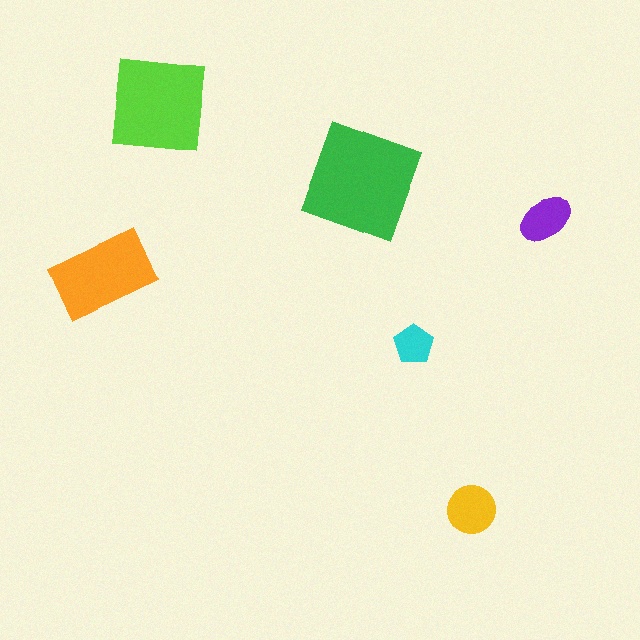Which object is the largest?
The green square.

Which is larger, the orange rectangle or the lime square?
The lime square.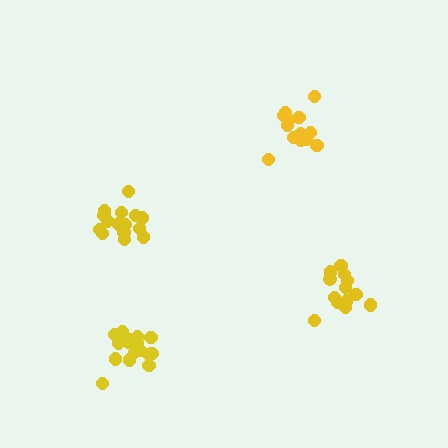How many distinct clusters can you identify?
There are 4 distinct clusters.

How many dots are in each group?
Group 1: 13 dots, Group 2: 15 dots, Group 3: 18 dots, Group 4: 13 dots (59 total).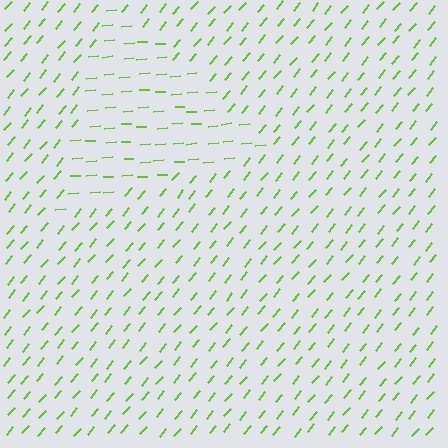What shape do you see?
I see a triangle.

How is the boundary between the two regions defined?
The boundary is defined purely by a change in line orientation (approximately 45 degrees difference). All lines are the same color and thickness.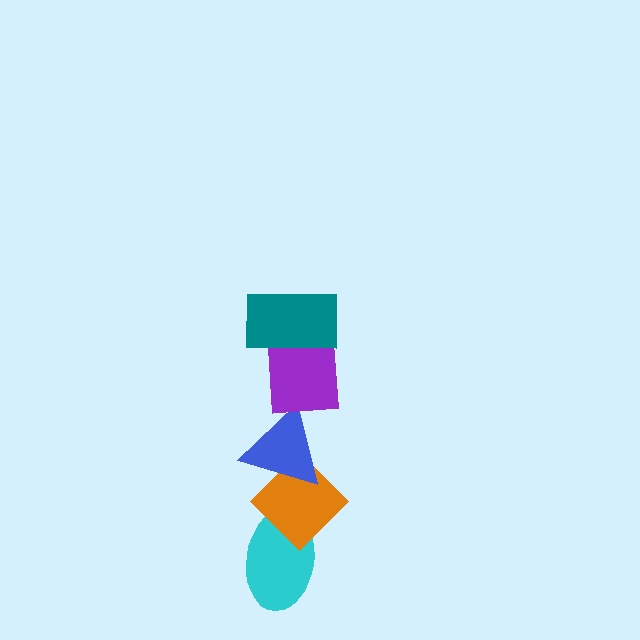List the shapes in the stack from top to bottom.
From top to bottom: the teal rectangle, the purple square, the blue triangle, the orange diamond, the cyan ellipse.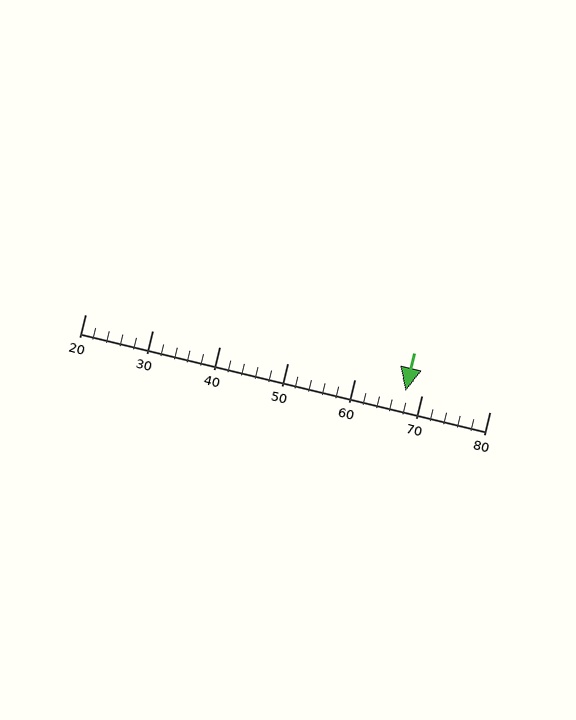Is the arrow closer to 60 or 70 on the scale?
The arrow is closer to 70.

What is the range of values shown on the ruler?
The ruler shows values from 20 to 80.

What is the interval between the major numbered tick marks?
The major tick marks are spaced 10 units apart.